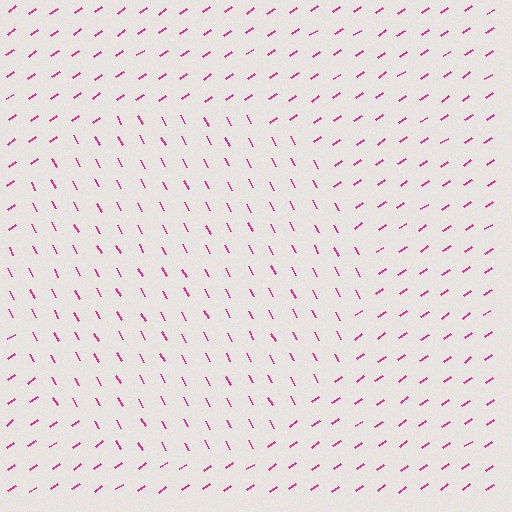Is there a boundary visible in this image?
Yes, there is a texture boundary formed by a change in line orientation.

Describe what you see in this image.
The image is filled with small magenta line segments. A circle region in the image has lines oriented differently from the surrounding lines, creating a visible texture boundary.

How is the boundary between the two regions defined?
The boundary is defined purely by a change in line orientation (approximately 83 degrees difference). All lines are the same color and thickness.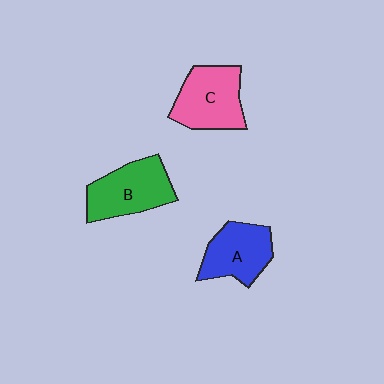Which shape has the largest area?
Shape B (green).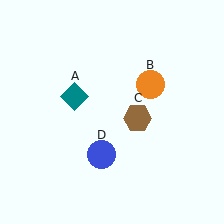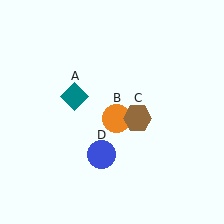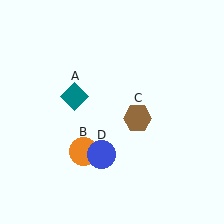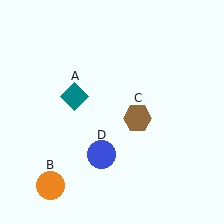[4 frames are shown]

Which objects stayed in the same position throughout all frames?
Teal diamond (object A) and brown hexagon (object C) and blue circle (object D) remained stationary.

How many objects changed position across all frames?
1 object changed position: orange circle (object B).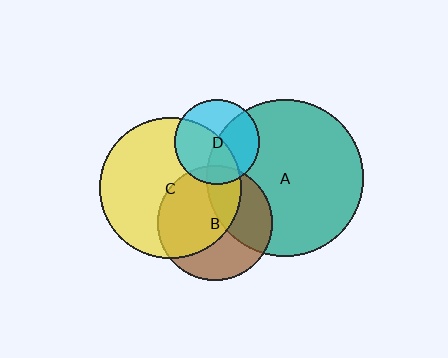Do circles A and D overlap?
Yes.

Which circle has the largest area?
Circle A (teal).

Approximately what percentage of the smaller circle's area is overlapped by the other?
Approximately 45%.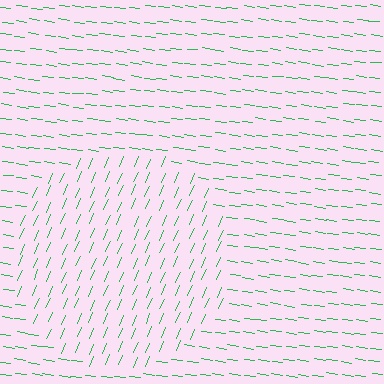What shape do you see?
I see a circle.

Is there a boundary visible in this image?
Yes, there is a texture boundary formed by a change in line orientation.